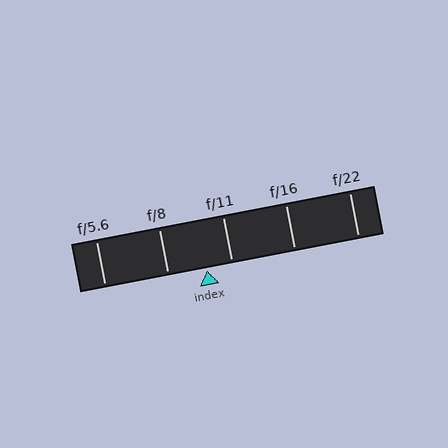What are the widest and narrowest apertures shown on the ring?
The widest aperture shown is f/5.6 and the narrowest is f/22.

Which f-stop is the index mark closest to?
The index mark is closest to f/11.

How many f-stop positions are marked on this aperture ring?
There are 5 f-stop positions marked.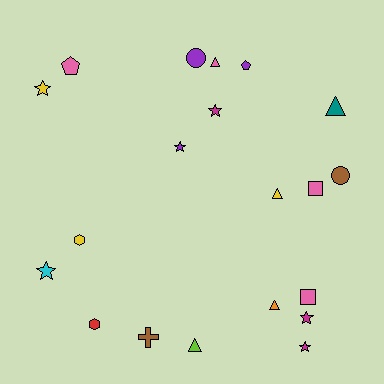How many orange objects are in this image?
There is 1 orange object.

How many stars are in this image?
There are 6 stars.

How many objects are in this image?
There are 20 objects.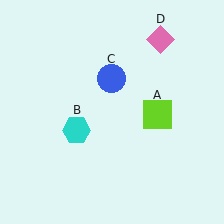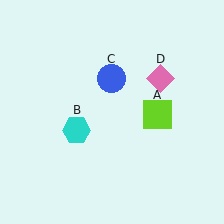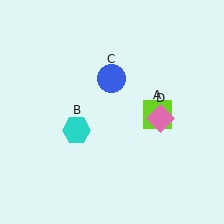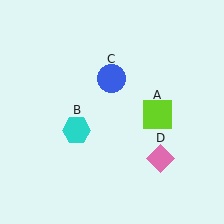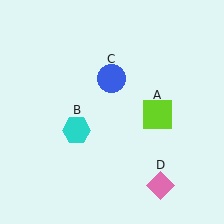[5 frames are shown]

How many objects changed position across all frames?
1 object changed position: pink diamond (object D).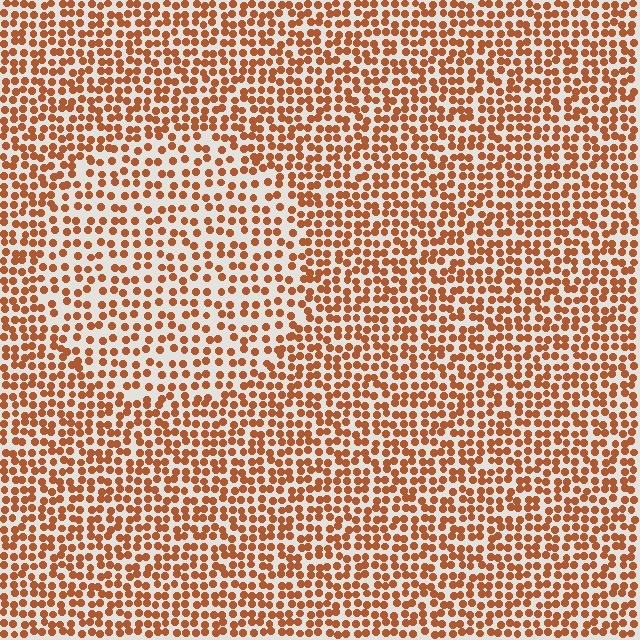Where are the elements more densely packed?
The elements are more densely packed outside the circle boundary.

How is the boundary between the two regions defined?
The boundary is defined by a change in element density (approximately 1.6x ratio). All elements are the same color, size, and shape.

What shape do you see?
I see a circle.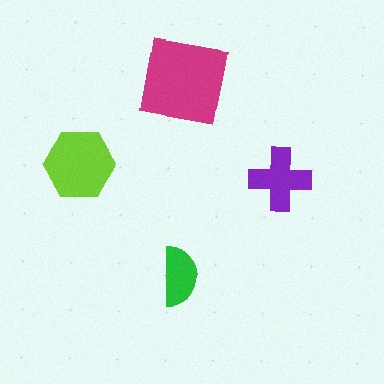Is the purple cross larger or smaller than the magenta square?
Smaller.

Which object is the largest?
The magenta square.